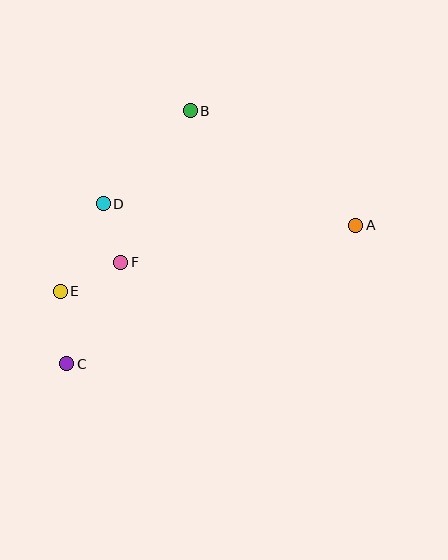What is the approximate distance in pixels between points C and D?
The distance between C and D is approximately 164 pixels.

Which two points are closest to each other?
Points D and F are closest to each other.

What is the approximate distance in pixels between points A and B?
The distance between A and B is approximately 201 pixels.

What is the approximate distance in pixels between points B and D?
The distance between B and D is approximately 127 pixels.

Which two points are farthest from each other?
Points A and C are farthest from each other.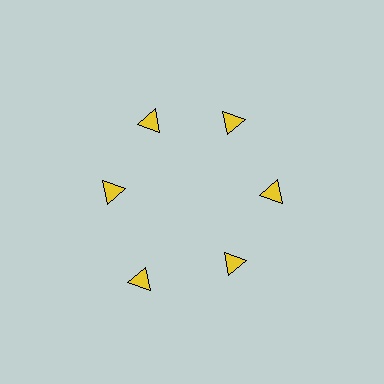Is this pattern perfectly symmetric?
No. The 6 yellow triangles are arranged in a ring, but one element near the 7 o'clock position is pushed outward from the center, breaking the 6-fold rotational symmetry.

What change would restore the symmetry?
The symmetry would be restored by moving it inward, back onto the ring so that all 6 triangles sit at equal angles and equal distance from the center.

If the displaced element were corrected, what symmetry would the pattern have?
It would have 6-fold rotational symmetry — the pattern would map onto itself every 60 degrees.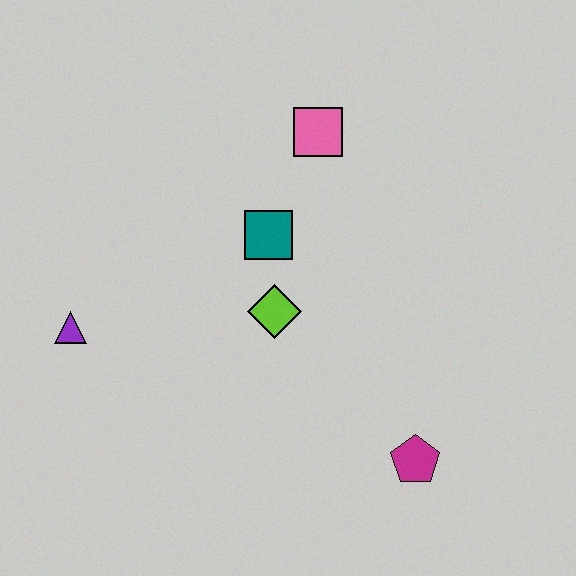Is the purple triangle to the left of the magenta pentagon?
Yes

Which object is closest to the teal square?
The lime diamond is closest to the teal square.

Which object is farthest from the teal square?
The magenta pentagon is farthest from the teal square.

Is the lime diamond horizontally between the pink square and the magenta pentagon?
No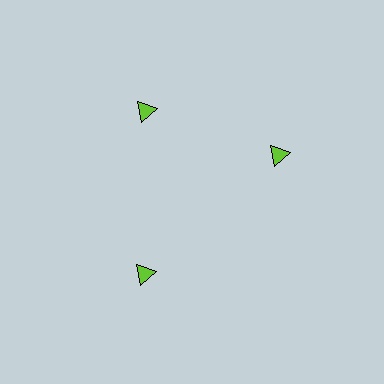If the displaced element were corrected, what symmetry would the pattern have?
It would have 3-fold rotational symmetry — the pattern would map onto itself every 120 degrees.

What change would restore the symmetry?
The symmetry would be restored by rotating it back into even spacing with its neighbors so that all 3 triangles sit at equal angles and equal distance from the center.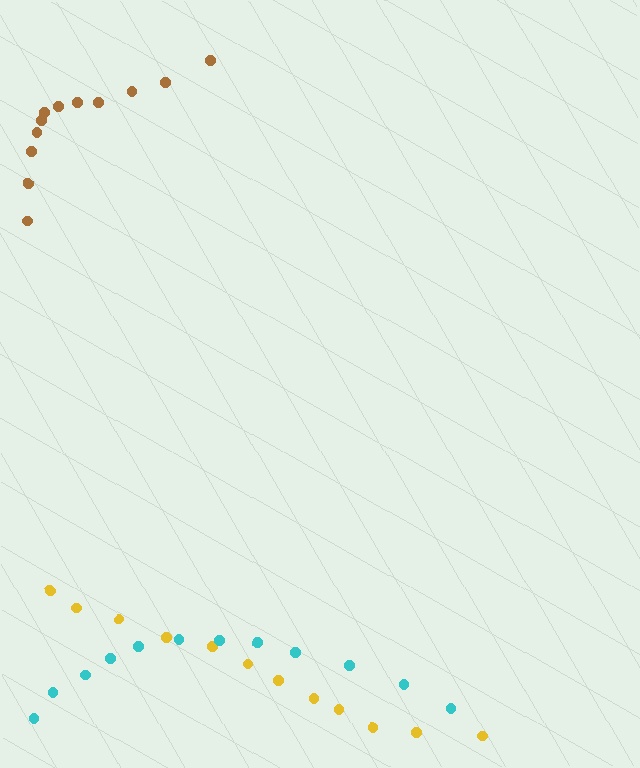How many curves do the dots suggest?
There are 3 distinct paths.